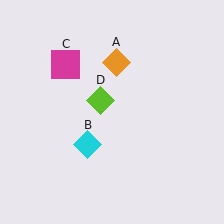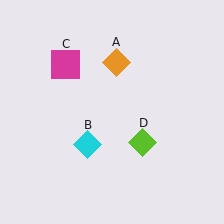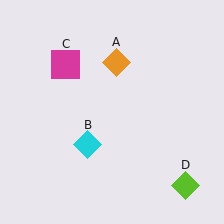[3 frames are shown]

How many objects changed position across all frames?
1 object changed position: lime diamond (object D).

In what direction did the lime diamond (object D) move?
The lime diamond (object D) moved down and to the right.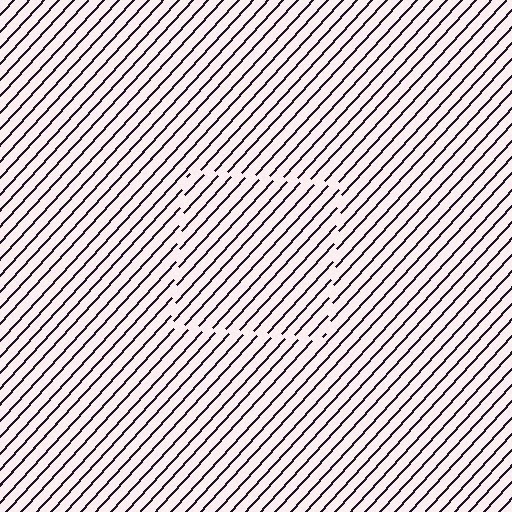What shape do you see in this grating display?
An illusory square. The interior of the shape contains the same grating, shifted by half a period — the contour is defined by the phase discontinuity where line-ends from the inner and outer gratings abut.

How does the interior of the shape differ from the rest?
The interior of the shape contains the same grating, shifted by half a period — the contour is defined by the phase discontinuity where line-ends from the inner and outer gratings abut.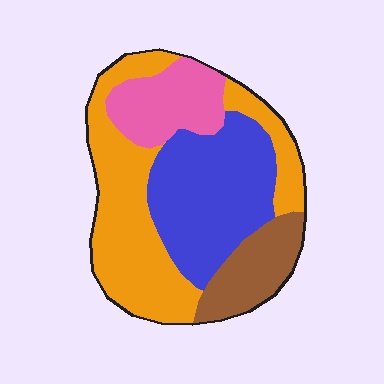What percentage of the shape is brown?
Brown takes up about one eighth (1/8) of the shape.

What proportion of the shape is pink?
Pink takes up less than a sixth of the shape.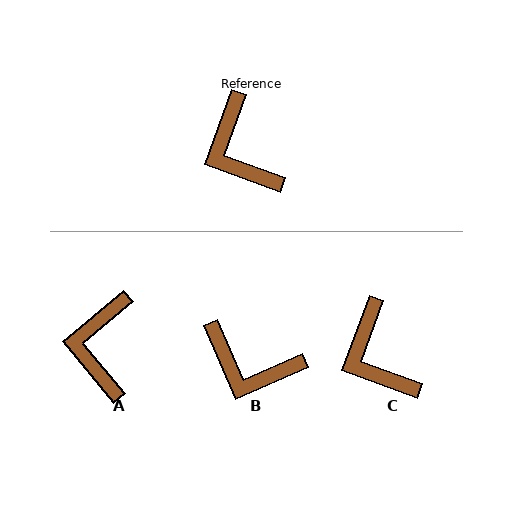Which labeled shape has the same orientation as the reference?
C.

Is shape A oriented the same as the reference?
No, it is off by about 31 degrees.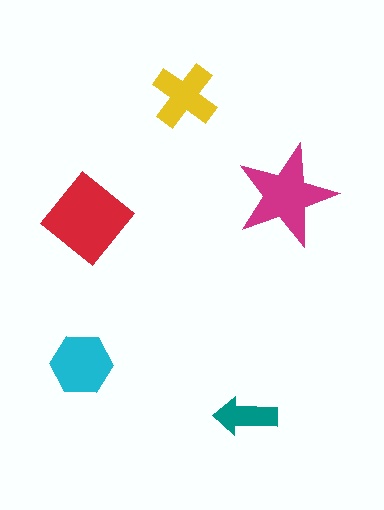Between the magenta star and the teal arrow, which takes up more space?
The magenta star.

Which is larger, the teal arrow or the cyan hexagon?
The cyan hexagon.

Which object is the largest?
The red diamond.